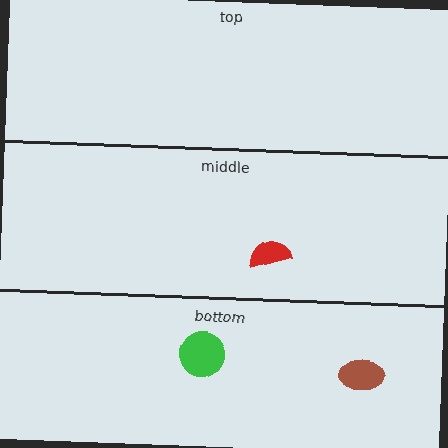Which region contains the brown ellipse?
The bottom region.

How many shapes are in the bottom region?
2.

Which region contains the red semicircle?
The middle region.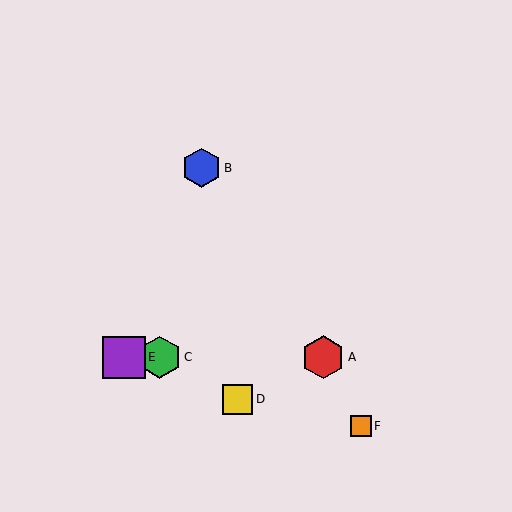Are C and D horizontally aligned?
No, C is at y≈357 and D is at y≈399.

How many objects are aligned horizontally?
3 objects (A, C, E) are aligned horizontally.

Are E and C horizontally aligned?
Yes, both are at y≈357.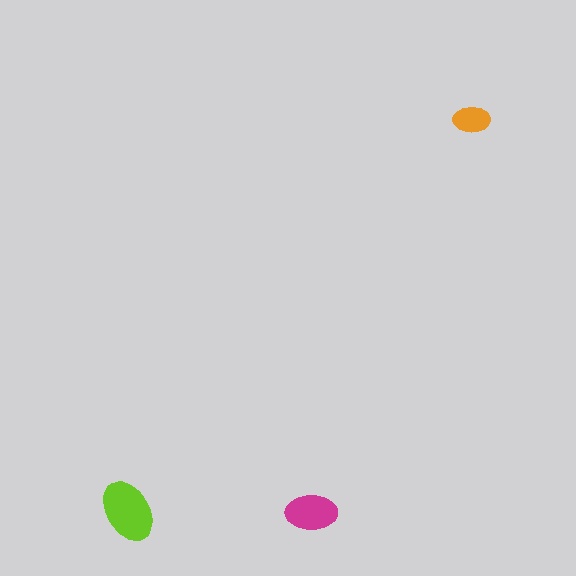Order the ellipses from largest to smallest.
the lime one, the magenta one, the orange one.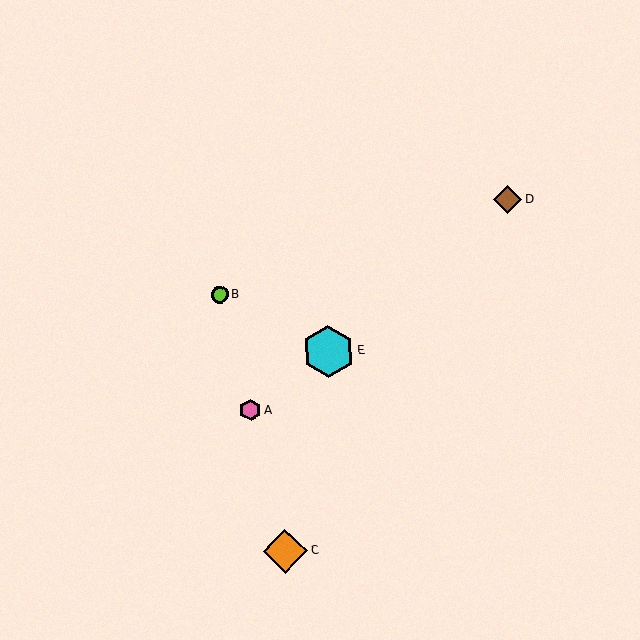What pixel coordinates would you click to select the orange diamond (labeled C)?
Click at (285, 551) to select the orange diamond C.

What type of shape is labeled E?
Shape E is a cyan hexagon.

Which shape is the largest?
The cyan hexagon (labeled E) is the largest.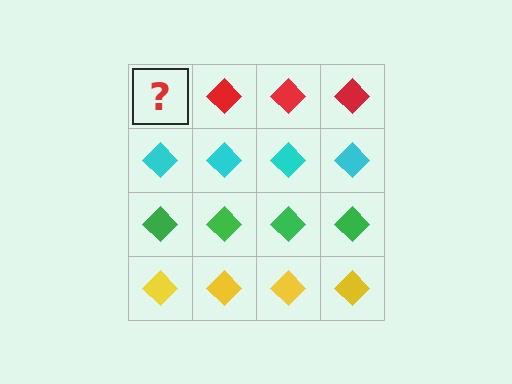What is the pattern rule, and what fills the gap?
The rule is that each row has a consistent color. The gap should be filled with a red diamond.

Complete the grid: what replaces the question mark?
The question mark should be replaced with a red diamond.